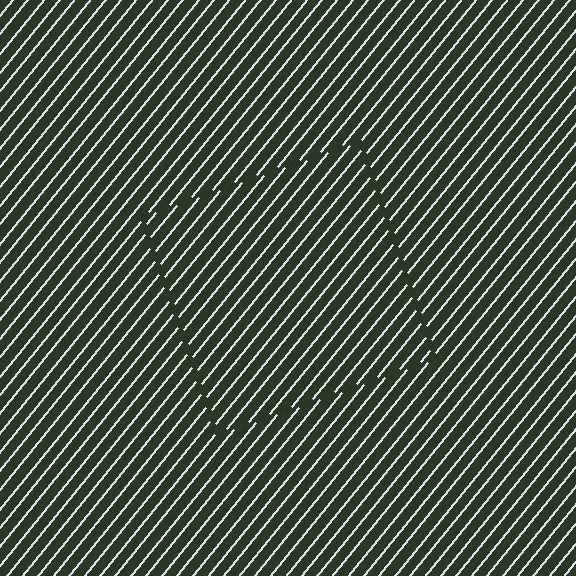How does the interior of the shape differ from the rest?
The interior of the shape contains the same grating, shifted by half a period — the contour is defined by the phase discontinuity where line-ends from the inner and outer gratings abut.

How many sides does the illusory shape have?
4 sides — the line-ends trace a square.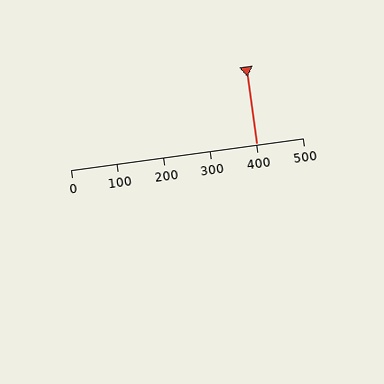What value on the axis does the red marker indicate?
The marker indicates approximately 400.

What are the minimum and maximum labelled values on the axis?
The axis runs from 0 to 500.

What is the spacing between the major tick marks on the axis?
The major ticks are spaced 100 apart.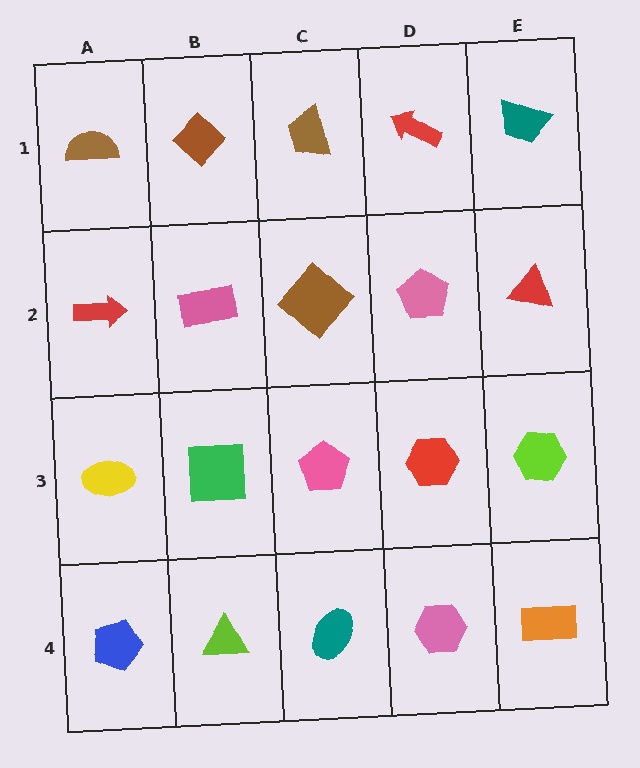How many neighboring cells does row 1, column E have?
2.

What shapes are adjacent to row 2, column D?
A red arrow (row 1, column D), a red hexagon (row 3, column D), a brown diamond (row 2, column C), a red triangle (row 2, column E).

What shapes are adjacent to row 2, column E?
A teal trapezoid (row 1, column E), a lime hexagon (row 3, column E), a pink pentagon (row 2, column D).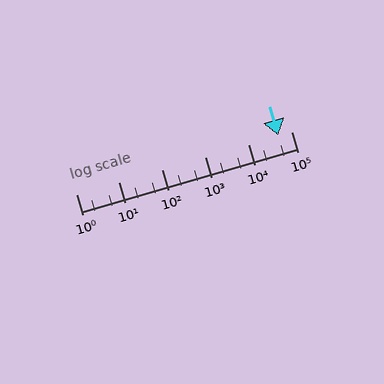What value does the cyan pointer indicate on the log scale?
The pointer indicates approximately 49000.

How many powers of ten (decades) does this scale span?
The scale spans 5 decades, from 1 to 100000.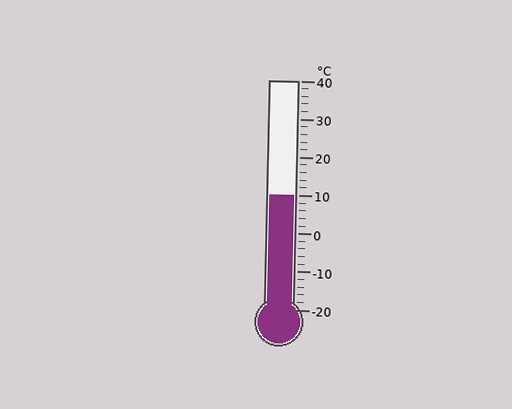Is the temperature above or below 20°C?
The temperature is below 20°C.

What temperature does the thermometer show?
The thermometer shows approximately 10°C.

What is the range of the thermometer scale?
The thermometer scale ranges from -20°C to 40°C.